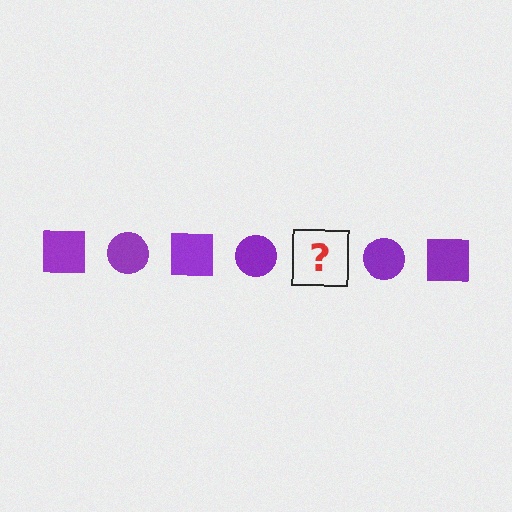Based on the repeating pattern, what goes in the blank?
The blank should be a purple square.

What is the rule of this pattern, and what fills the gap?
The rule is that the pattern cycles through square, circle shapes in purple. The gap should be filled with a purple square.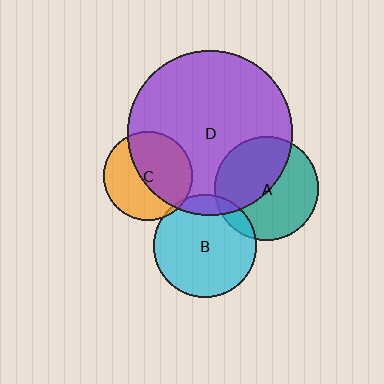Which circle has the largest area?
Circle D (purple).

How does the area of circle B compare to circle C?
Approximately 1.3 times.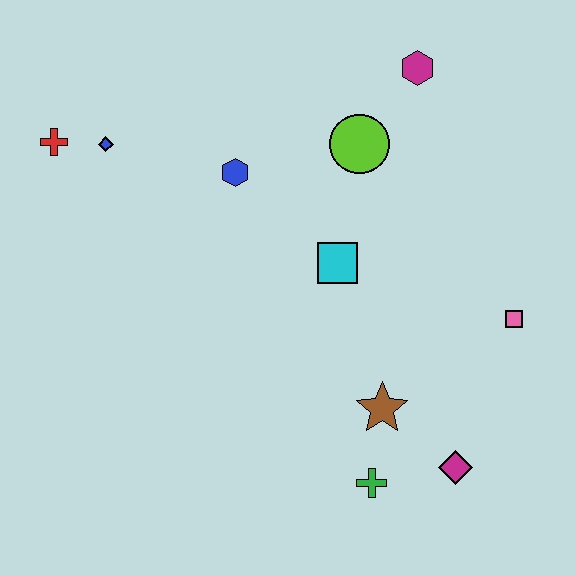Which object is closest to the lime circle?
The magenta hexagon is closest to the lime circle.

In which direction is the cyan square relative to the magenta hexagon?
The cyan square is below the magenta hexagon.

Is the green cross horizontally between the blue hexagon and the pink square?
Yes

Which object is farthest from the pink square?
The red cross is farthest from the pink square.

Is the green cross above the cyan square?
No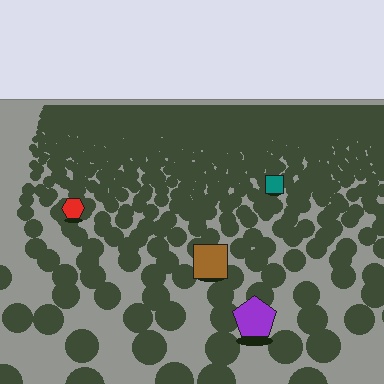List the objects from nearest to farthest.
From nearest to farthest: the purple pentagon, the brown square, the red hexagon, the teal square.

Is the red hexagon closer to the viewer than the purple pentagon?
No. The purple pentagon is closer — you can tell from the texture gradient: the ground texture is coarser near it.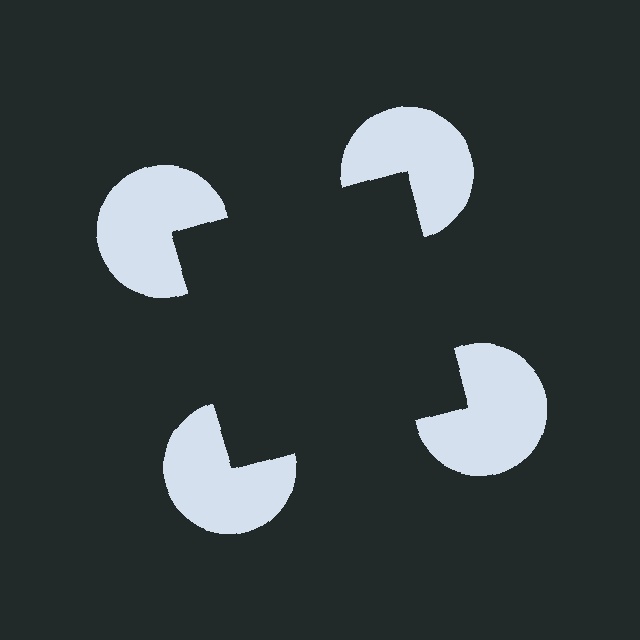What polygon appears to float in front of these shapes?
An illusory square — its edges are inferred from the aligned wedge cuts in the pac-man discs, not physically drawn.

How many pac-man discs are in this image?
There are 4 — one at each vertex of the illusory square.